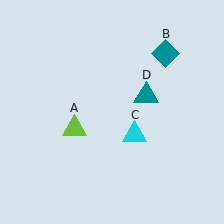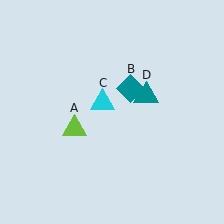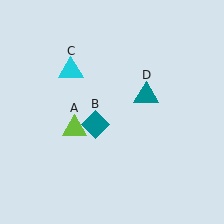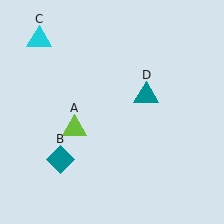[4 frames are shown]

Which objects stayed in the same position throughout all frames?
Lime triangle (object A) and teal triangle (object D) remained stationary.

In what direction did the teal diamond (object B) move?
The teal diamond (object B) moved down and to the left.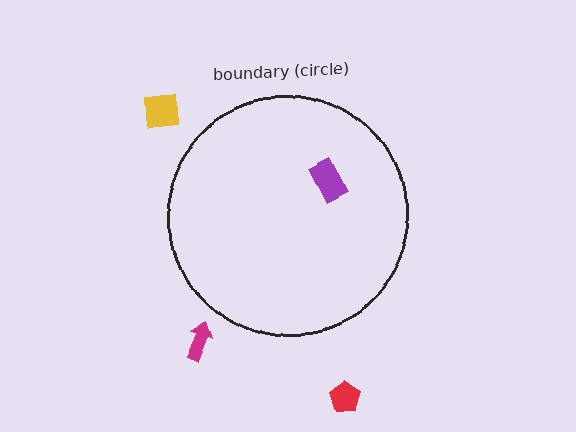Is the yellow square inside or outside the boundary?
Outside.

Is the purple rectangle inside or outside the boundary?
Inside.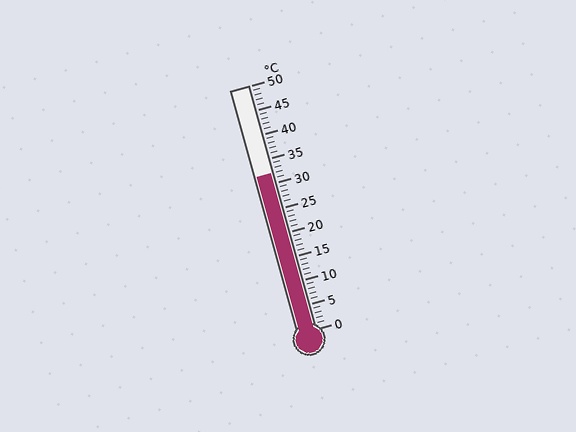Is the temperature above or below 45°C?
The temperature is below 45°C.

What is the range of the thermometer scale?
The thermometer scale ranges from 0°C to 50°C.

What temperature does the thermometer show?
The thermometer shows approximately 32°C.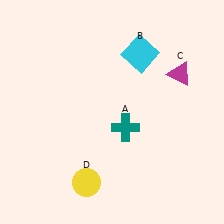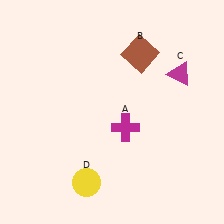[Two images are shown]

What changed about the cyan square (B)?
In Image 1, B is cyan. In Image 2, it changed to brown.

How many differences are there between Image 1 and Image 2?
There are 2 differences between the two images.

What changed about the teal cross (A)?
In Image 1, A is teal. In Image 2, it changed to magenta.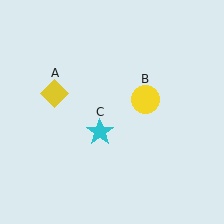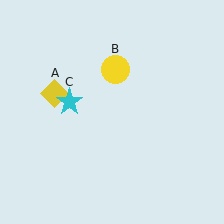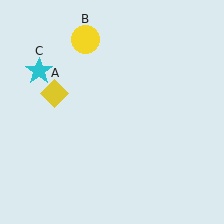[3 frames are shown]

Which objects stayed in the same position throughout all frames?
Yellow diamond (object A) remained stationary.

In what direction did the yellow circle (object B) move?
The yellow circle (object B) moved up and to the left.